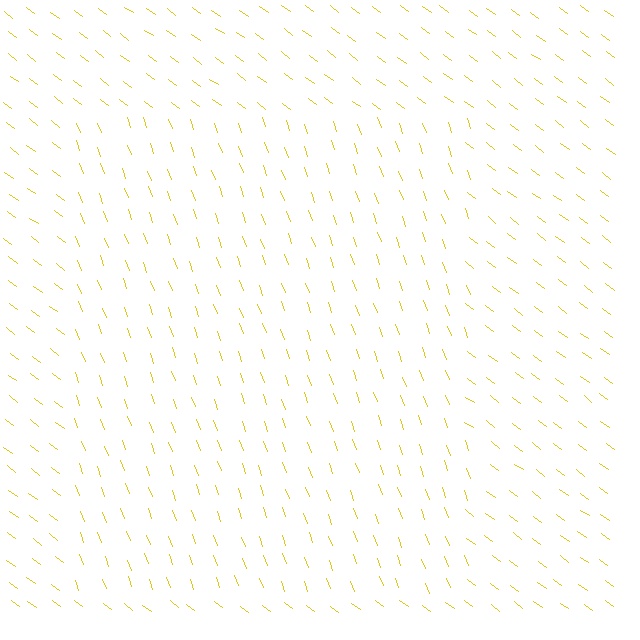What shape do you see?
I see a rectangle.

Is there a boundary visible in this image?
Yes, there is a texture boundary formed by a change in line orientation.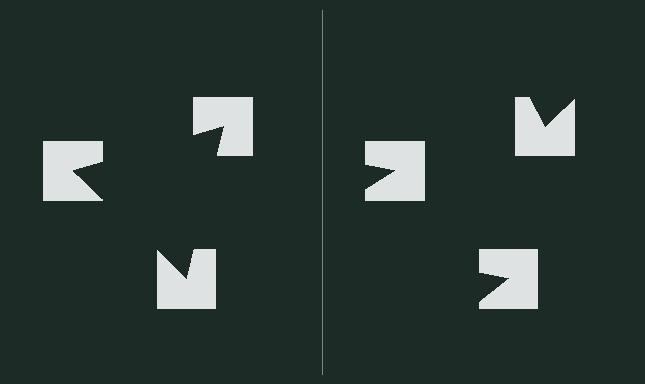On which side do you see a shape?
An illusory triangle appears on the left side. On the right side the wedge cuts are rotated, so no coherent shape forms.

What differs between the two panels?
The notched squares are positioned identically on both sides; only the wedge orientations differ. On the left they align to a triangle; on the right they are misaligned.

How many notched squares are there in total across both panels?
6 — 3 on each side.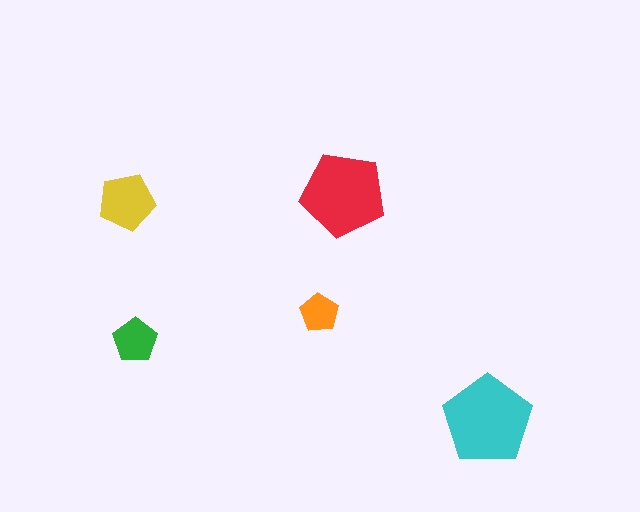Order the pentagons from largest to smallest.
the cyan one, the red one, the yellow one, the green one, the orange one.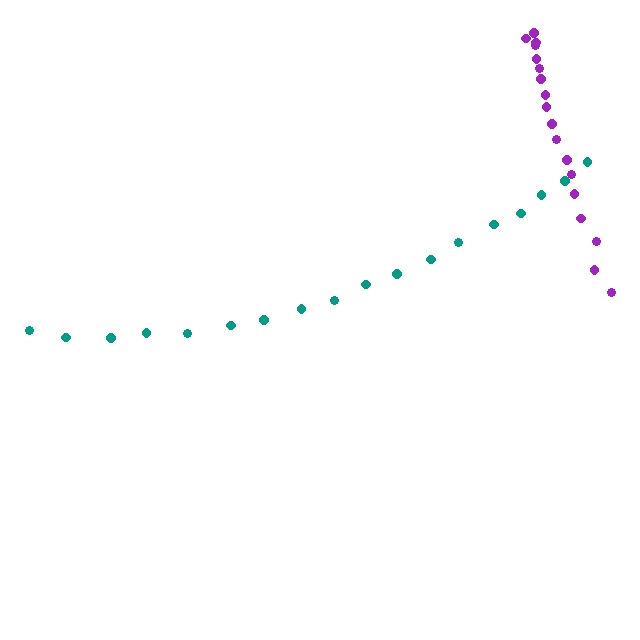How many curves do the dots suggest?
There are 2 distinct paths.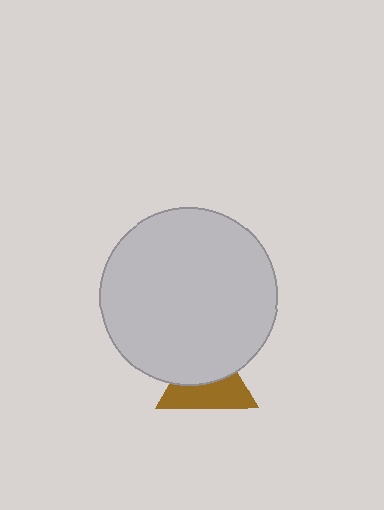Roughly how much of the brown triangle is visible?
About half of it is visible (roughly 52%).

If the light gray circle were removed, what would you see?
You would see the complete brown triangle.